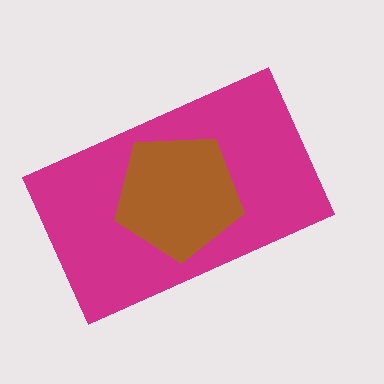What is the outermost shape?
The magenta rectangle.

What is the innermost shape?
The brown pentagon.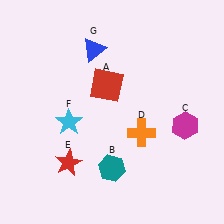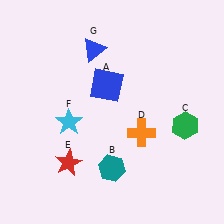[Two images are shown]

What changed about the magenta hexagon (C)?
In Image 1, C is magenta. In Image 2, it changed to green.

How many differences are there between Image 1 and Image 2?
There are 2 differences between the two images.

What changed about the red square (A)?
In Image 1, A is red. In Image 2, it changed to blue.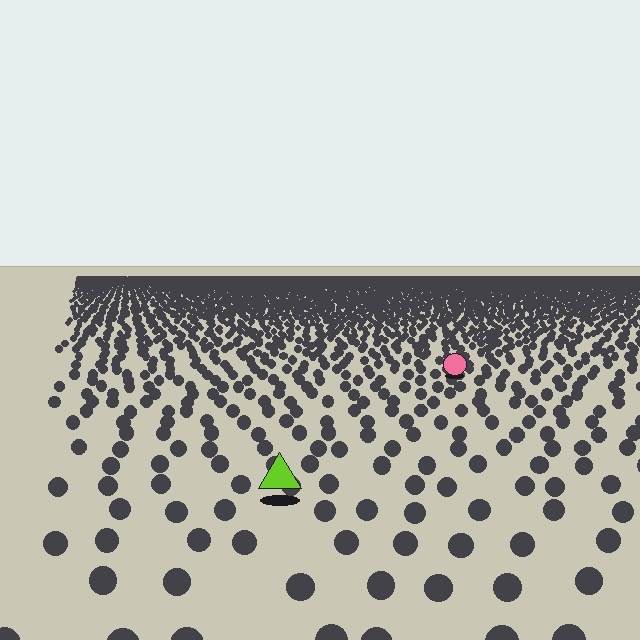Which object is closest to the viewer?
The lime triangle is closest. The texture marks near it are larger and more spread out.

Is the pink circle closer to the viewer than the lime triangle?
No. The lime triangle is closer — you can tell from the texture gradient: the ground texture is coarser near it.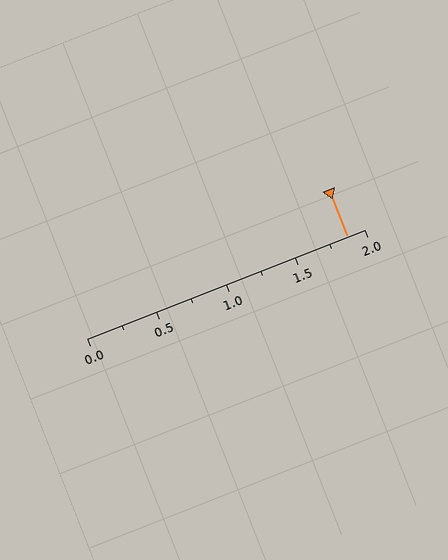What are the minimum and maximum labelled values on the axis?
The axis runs from 0.0 to 2.0.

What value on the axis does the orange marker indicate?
The marker indicates approximately 1.88.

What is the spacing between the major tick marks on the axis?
The major ticks are spaced 0.5 apart.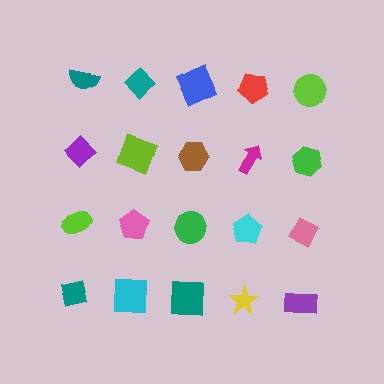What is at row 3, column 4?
A cyan pentagon.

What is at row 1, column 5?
A lime circle.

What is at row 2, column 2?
A lime square.